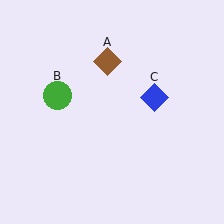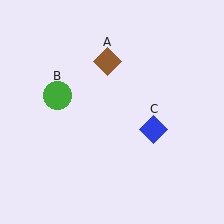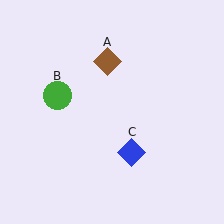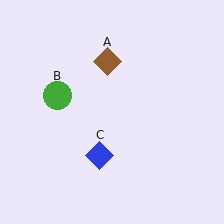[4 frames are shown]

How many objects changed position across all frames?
1 object changed position: blue diamond (object C).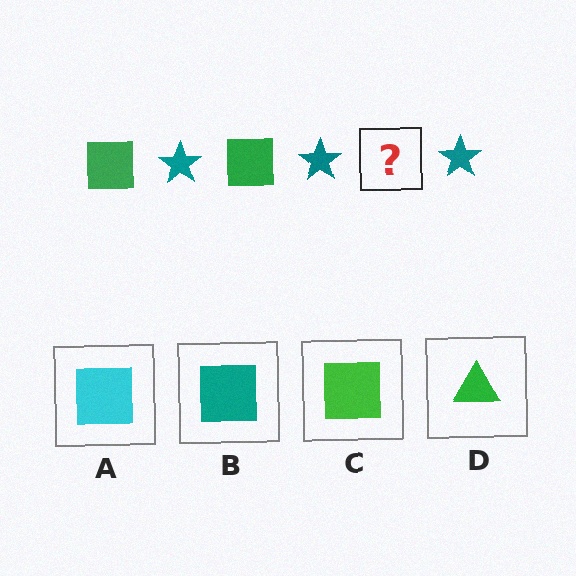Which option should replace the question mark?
Option C.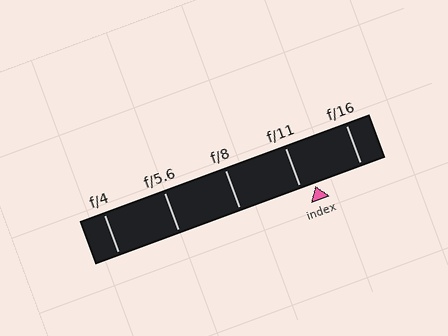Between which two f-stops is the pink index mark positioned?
The index mark is between f/11 and f/16.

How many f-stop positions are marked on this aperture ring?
There are 5 f-stop positions marked.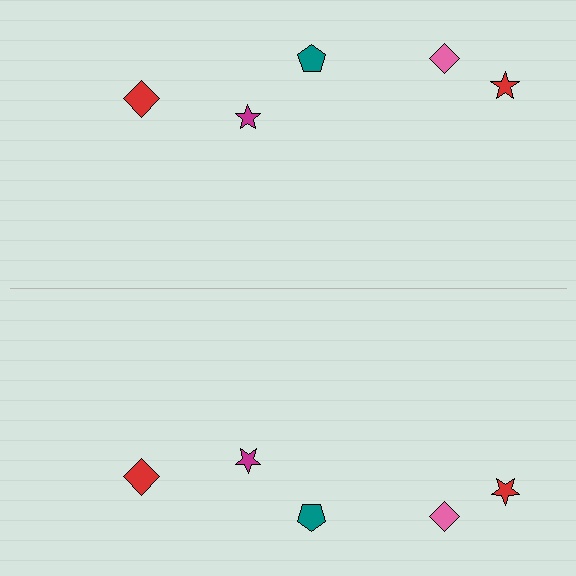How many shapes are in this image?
There are 10 shapes in this image.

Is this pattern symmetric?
Yes, this pattern has bilateral (reflection) symmetry.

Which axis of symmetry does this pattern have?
The pattern has a horizontal axis of symmetry running through the center of the image.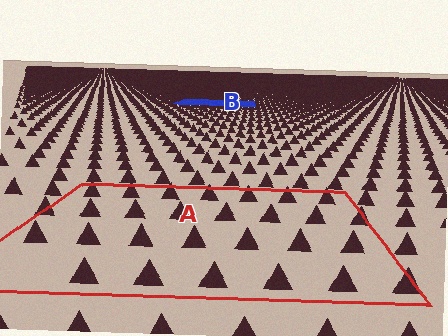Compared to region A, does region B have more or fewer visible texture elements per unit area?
Region B has more texture elements per unit area — they are packed more densely because it is farther away.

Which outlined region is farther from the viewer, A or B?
Region B is farther from the viewer — the texture elements inside it appear smaller and more densely packed.